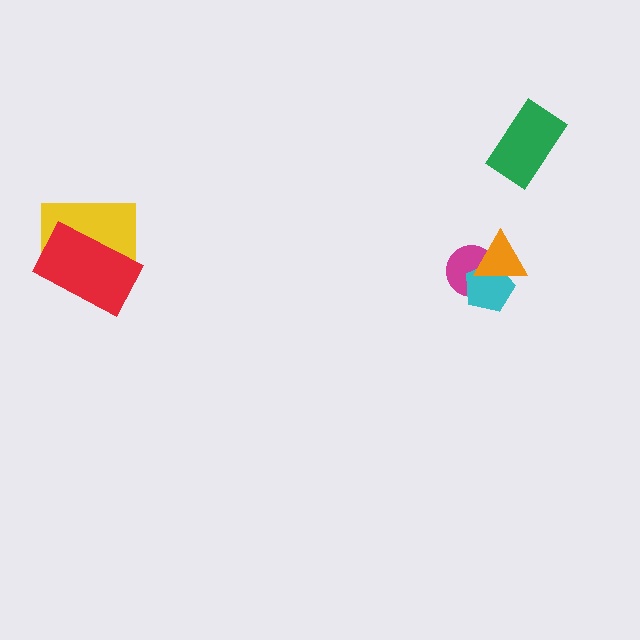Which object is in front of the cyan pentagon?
The orange triangle is in front of the cyan pentagon.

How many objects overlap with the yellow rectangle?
1 object overlaps with the yellow rectangle.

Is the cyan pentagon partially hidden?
Yes, it is partially covered by another shape.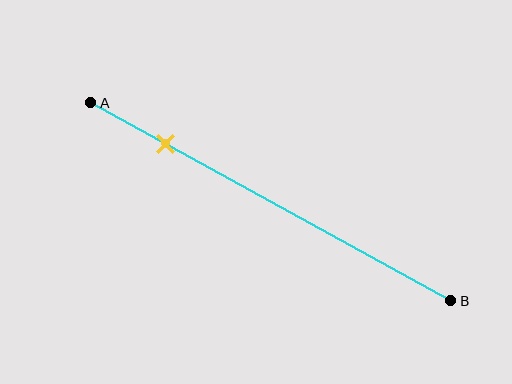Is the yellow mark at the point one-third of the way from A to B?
No, the mark is at about 20% from A, not at the 33% one-third point.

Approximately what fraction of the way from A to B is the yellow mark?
The yellow mark is approximately 20% of the way from A to B.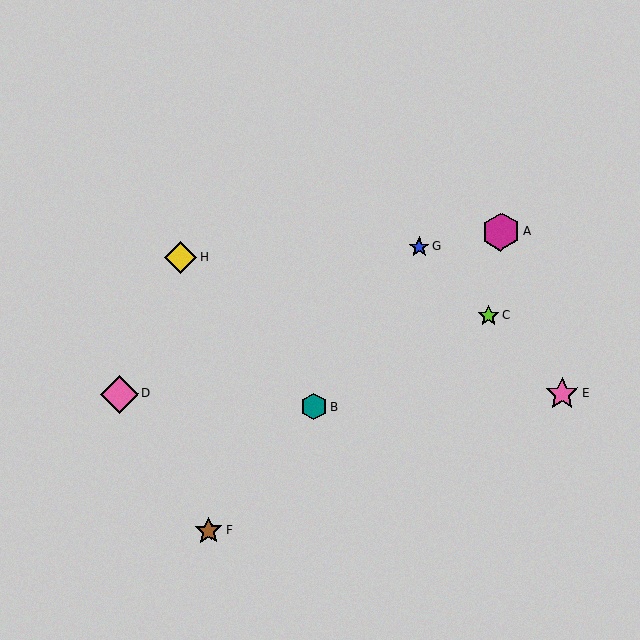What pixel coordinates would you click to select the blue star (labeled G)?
Click at (419, 247) to select the blue star G.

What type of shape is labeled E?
Shape E is a pink star.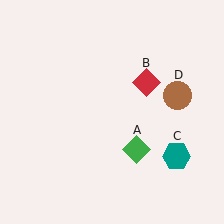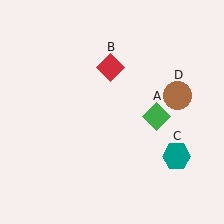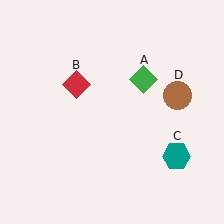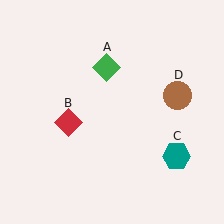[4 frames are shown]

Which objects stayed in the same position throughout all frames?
Teal hexagon (object C) and brown circle (object D) remained stationary.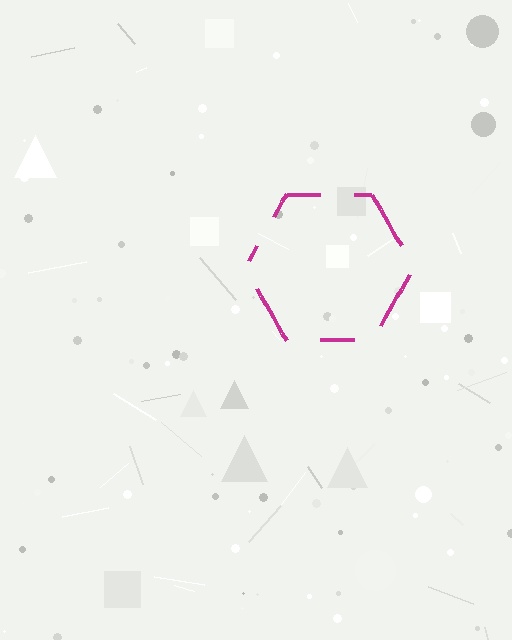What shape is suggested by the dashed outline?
The dashed outline suggests a hexagon.